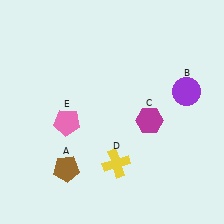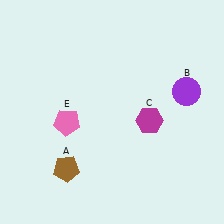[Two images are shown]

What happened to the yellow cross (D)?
The yellow cross (D) was removed in Image 2. It was in the bottom-right area of Image 1.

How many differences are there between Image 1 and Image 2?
There is 1 difference between the two images.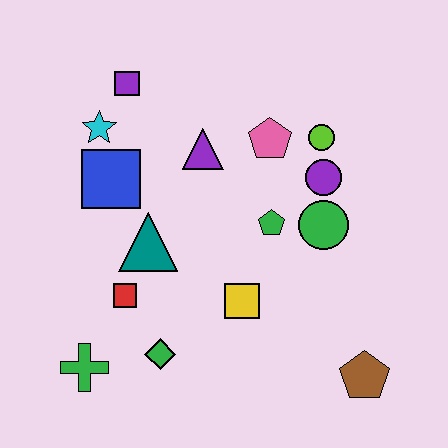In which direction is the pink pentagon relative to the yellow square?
The pink pentagon is above the yellow square.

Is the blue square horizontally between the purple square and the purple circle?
No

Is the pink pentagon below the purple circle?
No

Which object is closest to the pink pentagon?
The lime circle is closest to the pink pentagon.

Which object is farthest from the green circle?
The green cross is farthest from the green circle.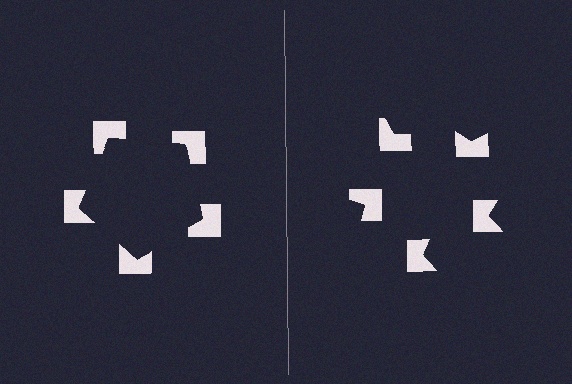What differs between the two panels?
The notched squares are positioned identically on both sides; only the wedge orientations differ. On the left they align to a pentagon; on the right they are misaligned.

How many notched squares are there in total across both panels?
10 — 5 on each side.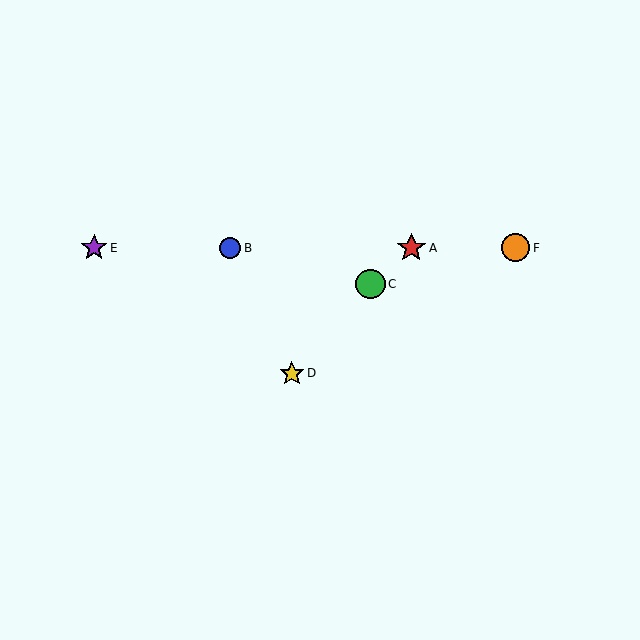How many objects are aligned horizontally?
4 objects (A, B, E, F) are aligned horizontally.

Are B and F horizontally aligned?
Yes, both are at y≈248.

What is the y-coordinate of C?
Object C is at y≈284.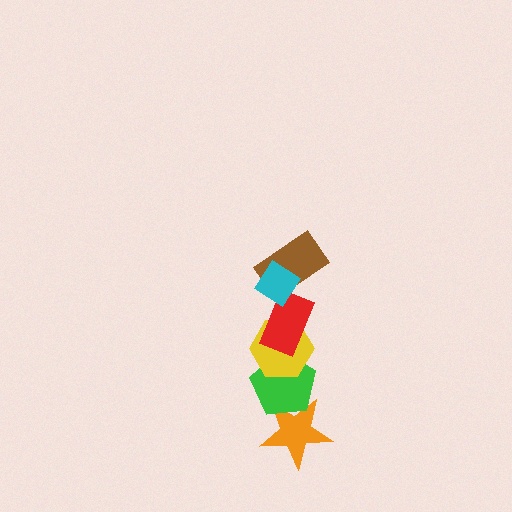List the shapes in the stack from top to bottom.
From top to bottom: the cyan diamond, the brown rectangle, the red rectangle, the yellow hexagon, the green pentagon, the orange star.